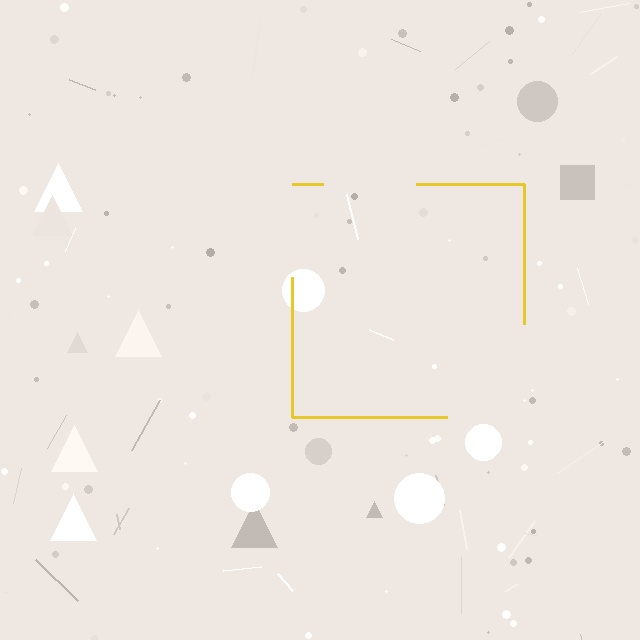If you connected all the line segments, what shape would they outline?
They would outline a square.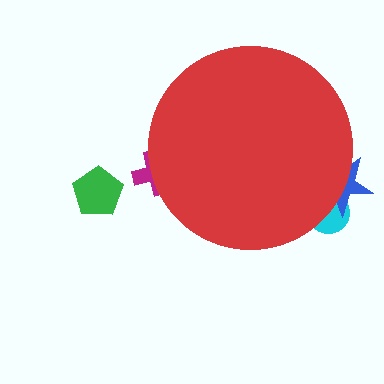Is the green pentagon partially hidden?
No, the green pentagon is fully visible.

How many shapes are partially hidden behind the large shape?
3 shapes are partially hidden.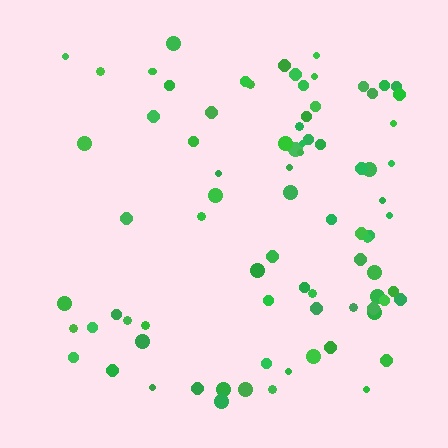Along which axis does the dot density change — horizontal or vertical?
Horizontal.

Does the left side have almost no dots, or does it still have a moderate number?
Still a moderate number, just noticeably fewer than the right.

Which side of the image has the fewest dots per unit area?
The left.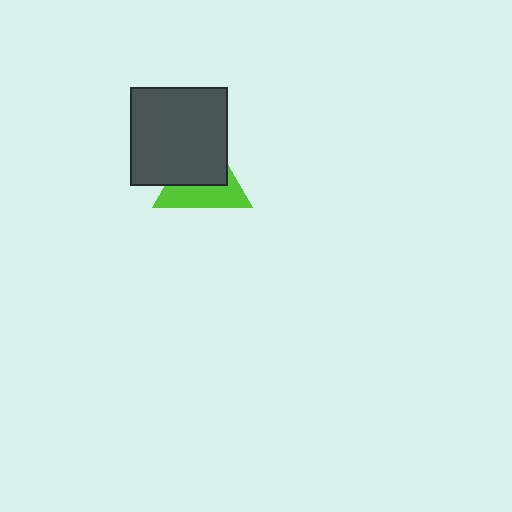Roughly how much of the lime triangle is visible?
About half of it is visible (roughly 47%).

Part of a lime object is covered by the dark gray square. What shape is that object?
It is a triangle.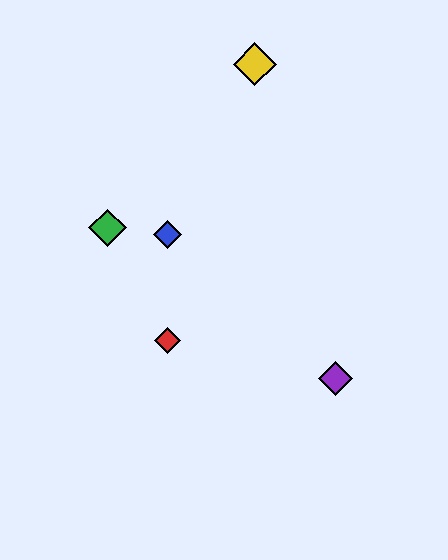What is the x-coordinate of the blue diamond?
The blue diamond is at x≈167.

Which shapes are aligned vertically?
The red diamond, the blue diamond are aligned vertically.